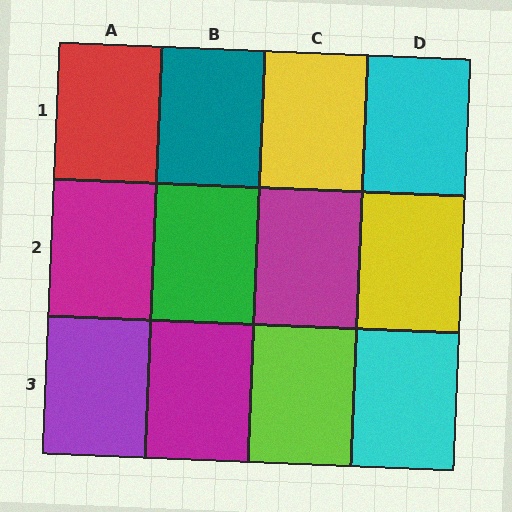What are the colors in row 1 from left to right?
Red, teal, yellow, cyan.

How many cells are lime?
1 cell is lime.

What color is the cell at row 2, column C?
Magenta.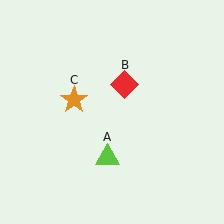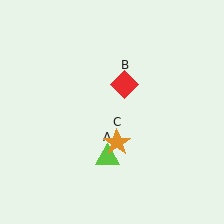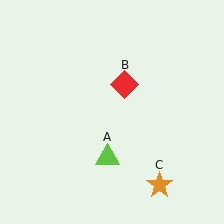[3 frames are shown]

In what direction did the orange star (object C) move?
The orange star (object C) moved down and to the right.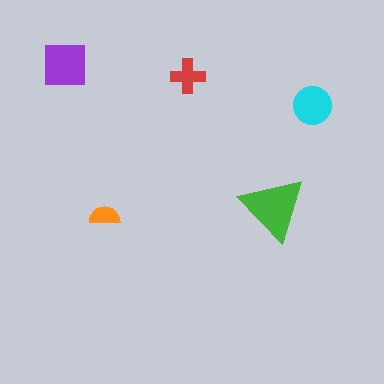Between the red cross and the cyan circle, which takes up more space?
The cyan circle.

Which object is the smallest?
The orange semicircle.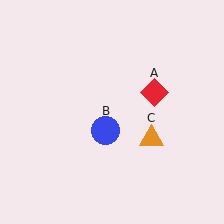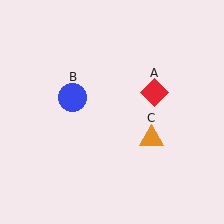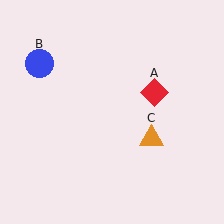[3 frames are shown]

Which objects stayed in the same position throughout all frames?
Red diamond (object A) and orange triangle (object C) remained stationary.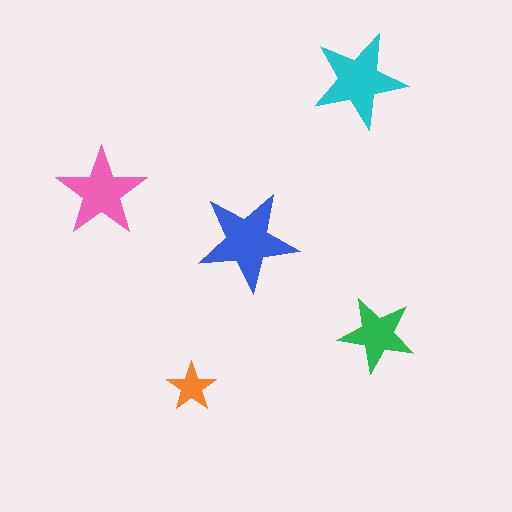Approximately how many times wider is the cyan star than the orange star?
About 2 times wider.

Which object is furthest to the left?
The pink star is leftmost.